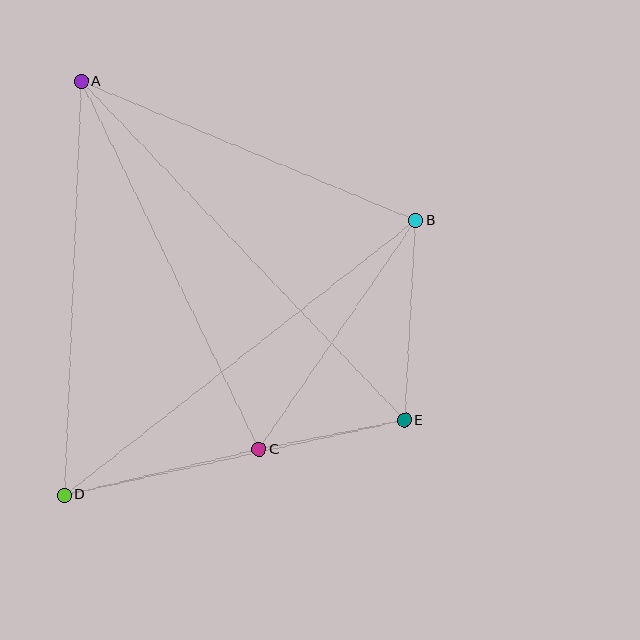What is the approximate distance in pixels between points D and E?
The distance between D and E is approximately 348 pixels.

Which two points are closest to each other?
Points C and E are closest to each other.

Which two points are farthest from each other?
Points A and E are farthest from each other.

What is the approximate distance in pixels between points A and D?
The distance between A and D is approximately 414 pixels.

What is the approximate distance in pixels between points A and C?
The distance between A and C is approximately 409 pixels.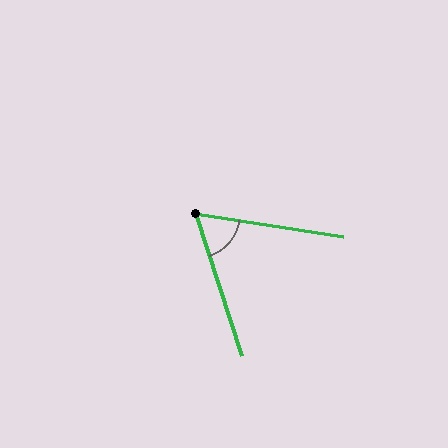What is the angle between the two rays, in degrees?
Approximately 64 degrees.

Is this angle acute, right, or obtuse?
It is acute.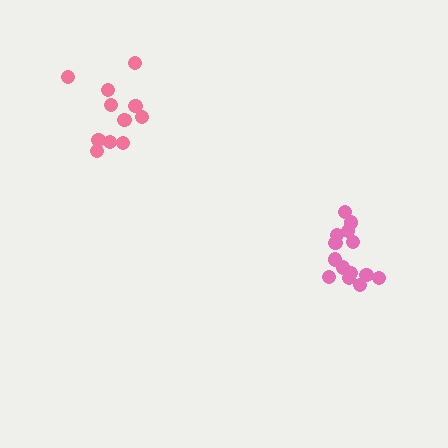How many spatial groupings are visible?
There are 2 spatial groupings.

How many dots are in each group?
Group 1: 11 dots, Group 2: 14 dots (25 total).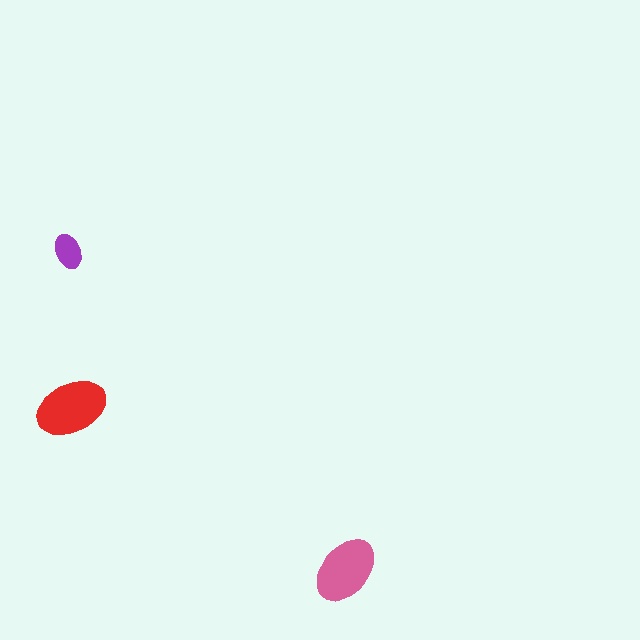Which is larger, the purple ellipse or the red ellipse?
The red one.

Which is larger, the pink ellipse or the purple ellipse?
The pink one.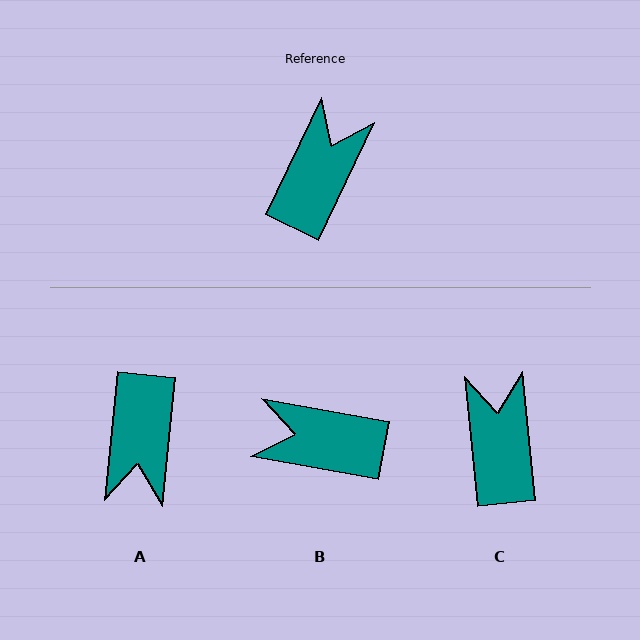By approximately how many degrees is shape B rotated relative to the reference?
Approximately 105 degrees counter-clockwise.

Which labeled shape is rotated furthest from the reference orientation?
A, about 161 degrees away.